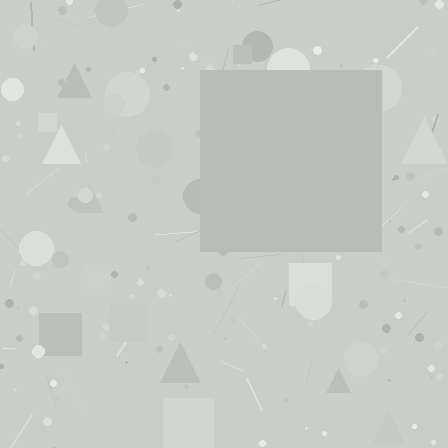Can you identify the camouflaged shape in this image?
The camouflaged shape is a square.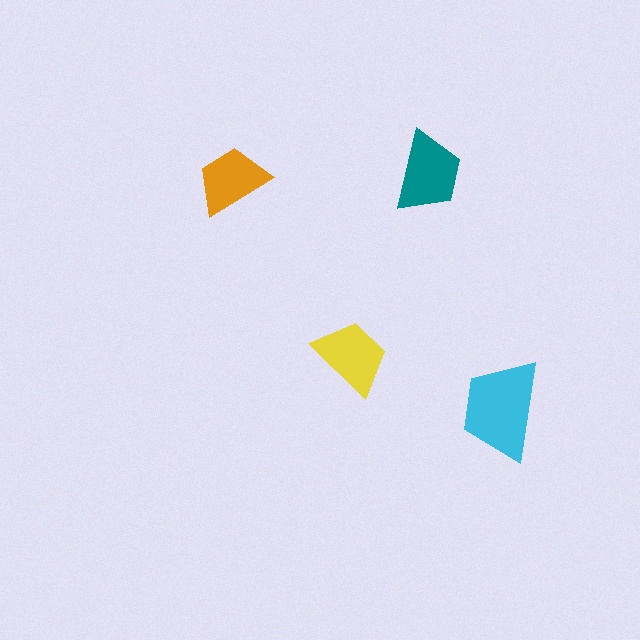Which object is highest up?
The teal trapezoid is topmost.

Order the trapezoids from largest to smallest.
the cyan one, the teal one, the yellow one, the orange one.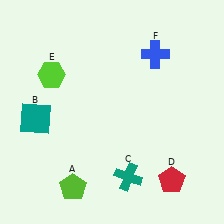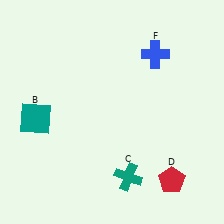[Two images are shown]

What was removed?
The lime hexagon (E), the lime pentagon (A) were removed in Image 2.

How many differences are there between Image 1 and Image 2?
There are 2 differences between the two images.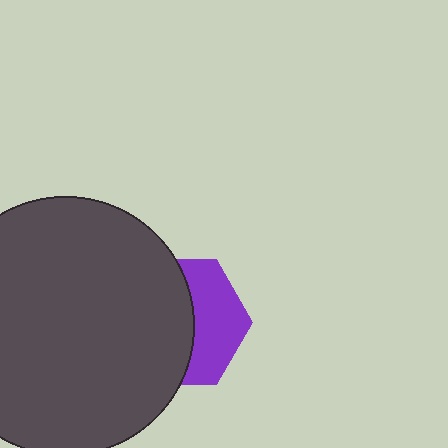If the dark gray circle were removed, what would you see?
You would see the complete purple hexagon.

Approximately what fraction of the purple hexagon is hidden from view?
Roughly 58% of the purple hexagon is hidden behind the dark gray circle.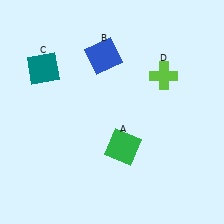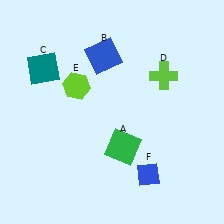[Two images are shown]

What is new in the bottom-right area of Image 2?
A blue diamond (F) was added in the bottom-right area of Image 2.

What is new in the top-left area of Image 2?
A lime hexagon (E) was added in the top-left area of Image 2.